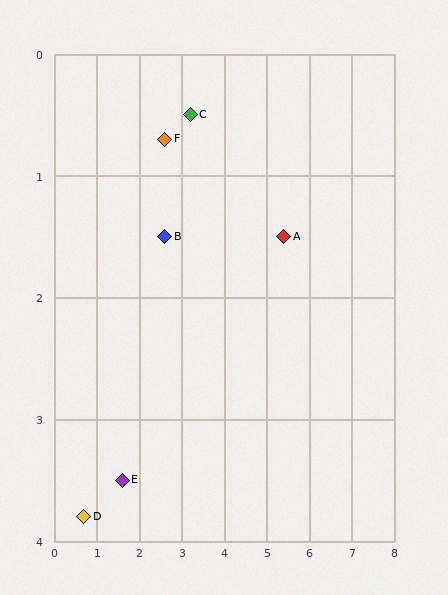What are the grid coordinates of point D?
Point D is at approximately (0.7, 3.8).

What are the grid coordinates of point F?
Point F is at approximately (2.6, 0.7).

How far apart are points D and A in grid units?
Points D and A are about 5.2 grid units apart.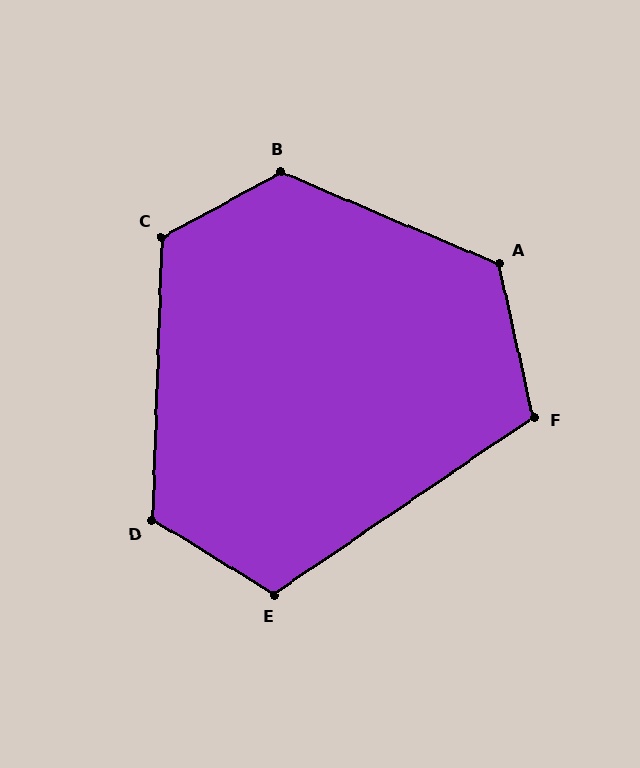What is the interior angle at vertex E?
Approximately 114 degrees (obtuse).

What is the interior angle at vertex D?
Approximately 120 degrees (obtuse).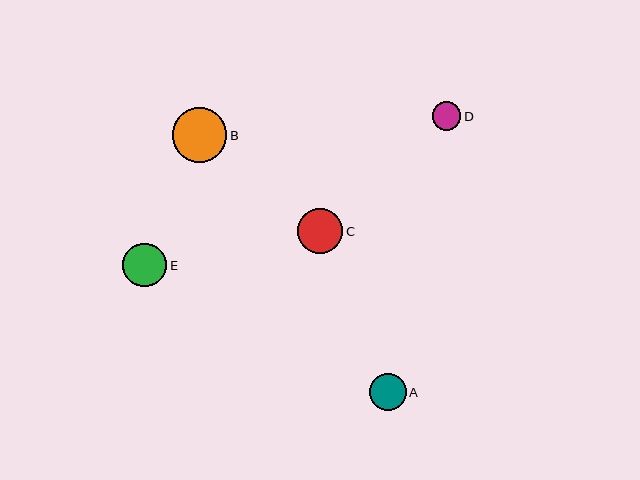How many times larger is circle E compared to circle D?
Circle E is approximately 1.5 times the size of circle D.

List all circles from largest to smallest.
From largest to smallest: B, C, E, A, D.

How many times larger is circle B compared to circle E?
Circle B is approximately 1.3 times the size of circle E.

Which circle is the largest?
Circle B is the largest with a size of approximately 55 pixels.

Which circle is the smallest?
Circle D is the smallest with a size of approximately 29 pixels.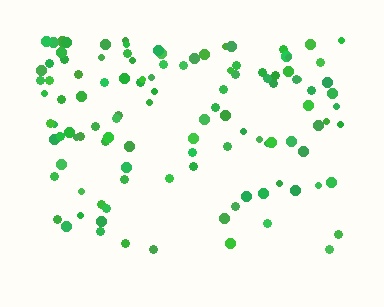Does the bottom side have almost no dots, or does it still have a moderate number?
Still a moderate number, just noticeably fewer than the top.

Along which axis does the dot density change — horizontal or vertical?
Vertical.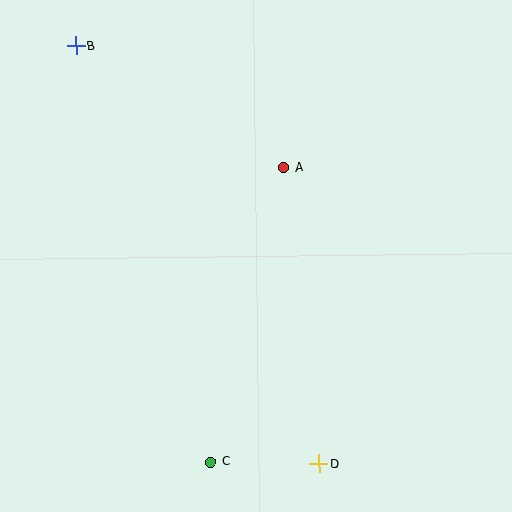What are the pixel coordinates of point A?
Point A is at (284, 167).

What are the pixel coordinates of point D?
Point D is at (319, 464).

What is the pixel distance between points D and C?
The distance between D and C is 108 pixels.